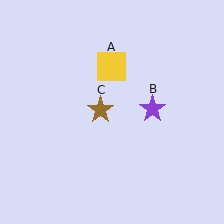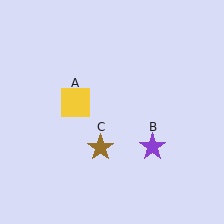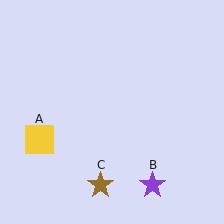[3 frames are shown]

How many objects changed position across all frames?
3 objects changed position: yellow square (object A), purple star (object B), brown star (object C).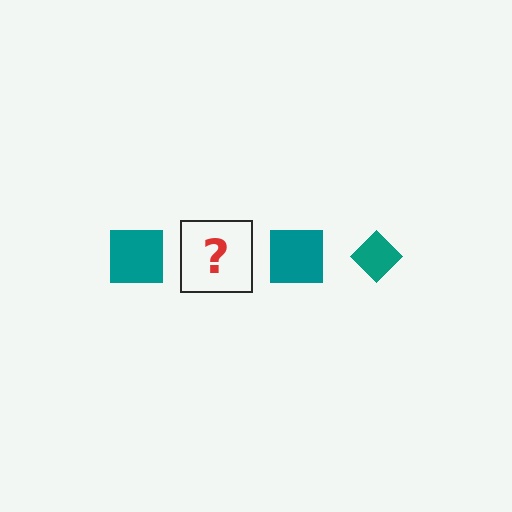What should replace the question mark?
The question mark should be replaced with a teal diamond.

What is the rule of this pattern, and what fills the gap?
The rule is that the pattern cycles through square, diamond shapes in teal. The gap should be filled with a teal diamond.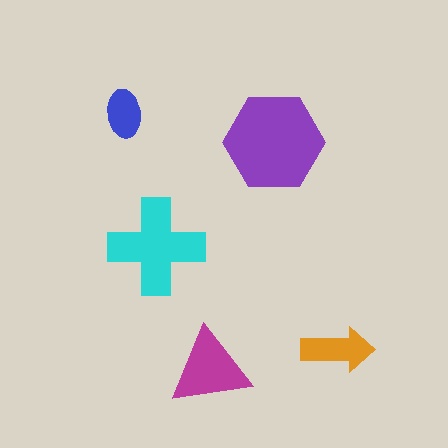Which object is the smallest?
The blue ellipse.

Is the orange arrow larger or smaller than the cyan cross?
Smaller.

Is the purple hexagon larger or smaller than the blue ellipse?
Larger.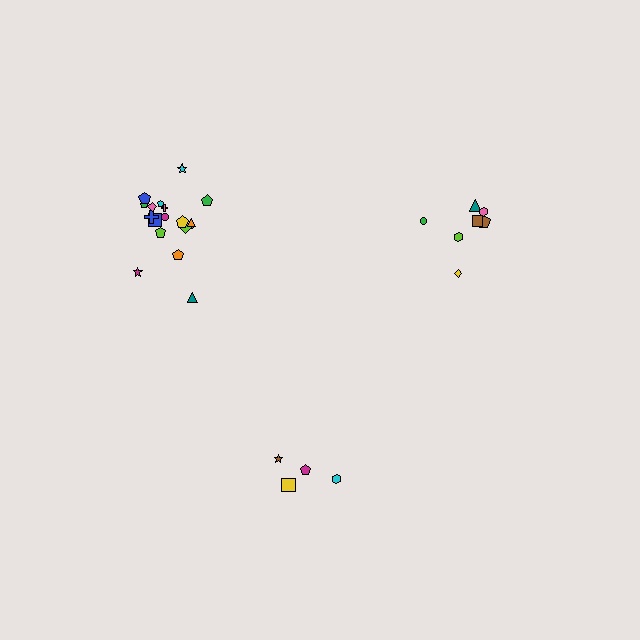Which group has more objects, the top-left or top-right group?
The top-left group.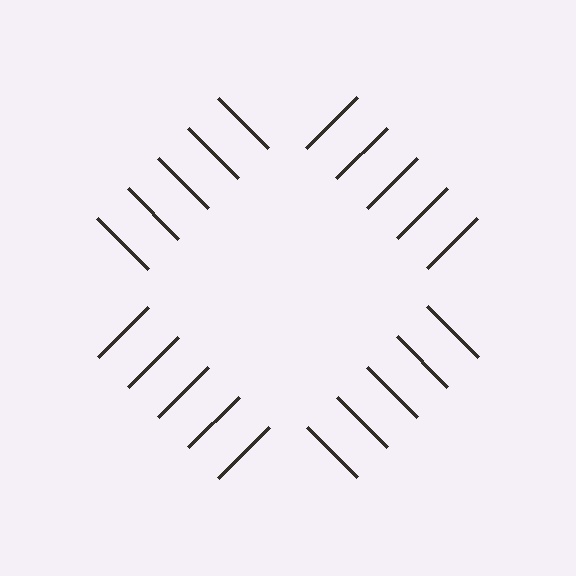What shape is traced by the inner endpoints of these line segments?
An illusory square — the line segments terminate on its edges but no continuous stroke is drawn.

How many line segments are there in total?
20 — 5 along each of the 4 edges.